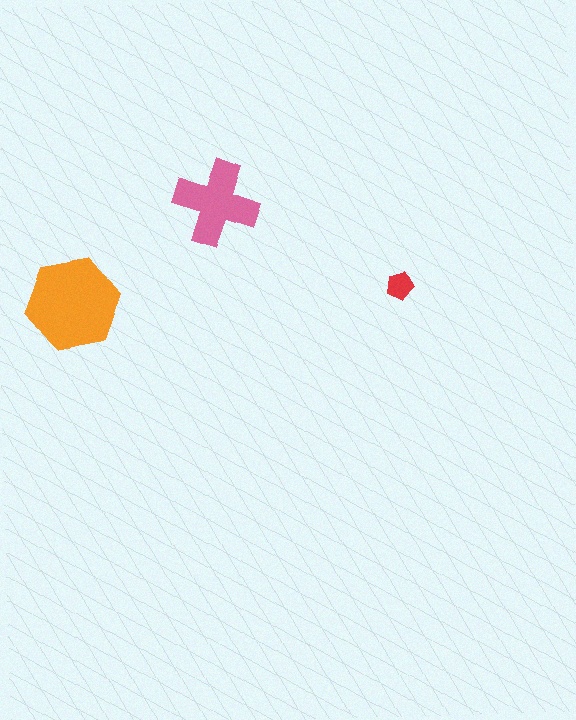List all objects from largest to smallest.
The orange hexagon, the pink cross, the red pentagon.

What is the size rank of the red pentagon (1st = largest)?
3rd.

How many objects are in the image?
There are 3 objects in the image.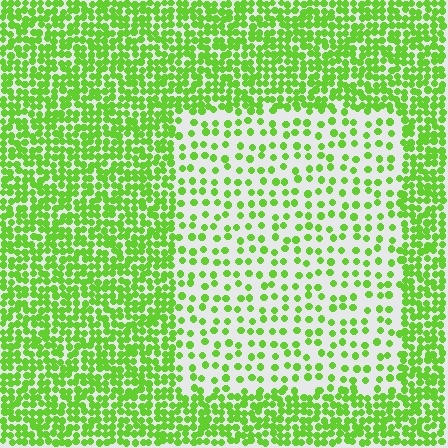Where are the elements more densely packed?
The elements are more densely packed outside the rectangle boundary.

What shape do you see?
I see a rectangle.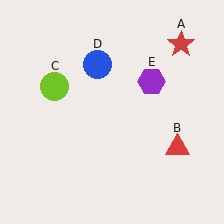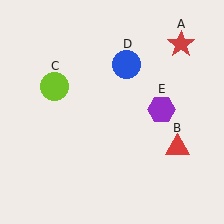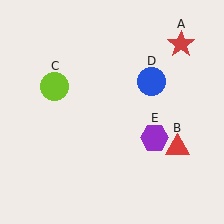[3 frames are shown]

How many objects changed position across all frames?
2 objects changed position: blue circle (object D), purple hexagon (object E).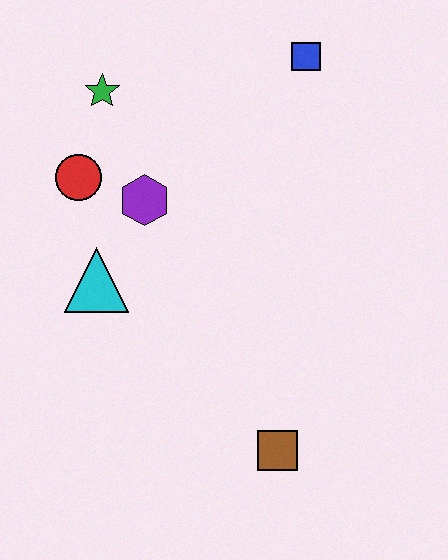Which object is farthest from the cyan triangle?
The blue square is farthest from the cyan triangle.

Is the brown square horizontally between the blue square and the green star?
Yes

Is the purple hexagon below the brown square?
No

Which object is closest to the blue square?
The green star is closest to the blue square.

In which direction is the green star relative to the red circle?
The green star is above the red circle.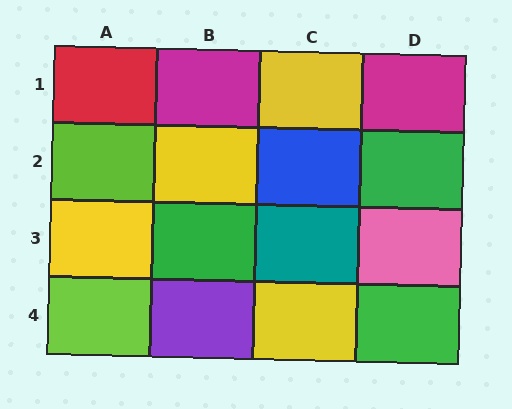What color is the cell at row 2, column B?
Yellow.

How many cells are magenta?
2 cells are magenta.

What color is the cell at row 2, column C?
Blue.